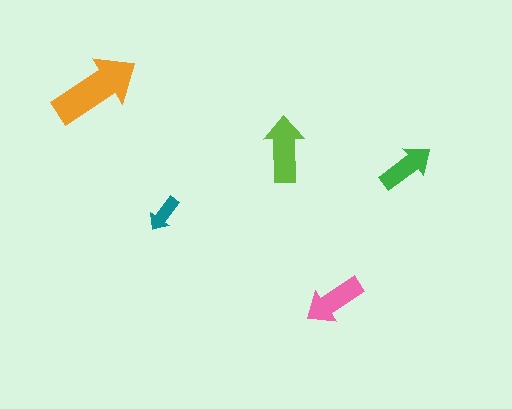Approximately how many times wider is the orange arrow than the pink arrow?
About 1.5 times wider.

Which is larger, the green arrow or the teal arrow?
The green one.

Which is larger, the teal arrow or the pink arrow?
The pink one.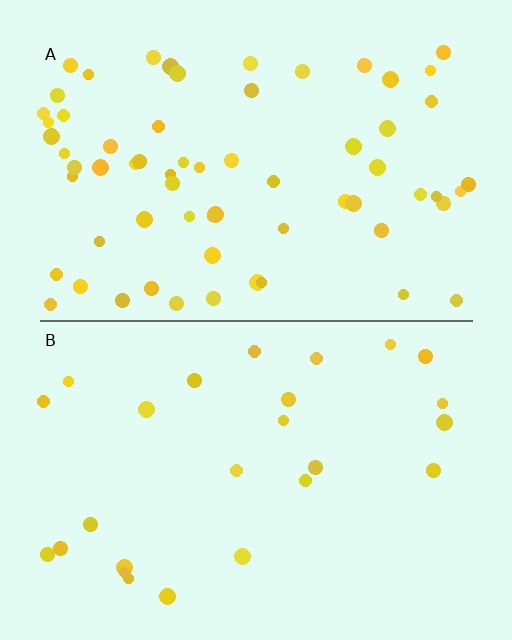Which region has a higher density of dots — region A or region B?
A (the top).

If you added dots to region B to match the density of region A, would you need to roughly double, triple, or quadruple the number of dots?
Approximately triple.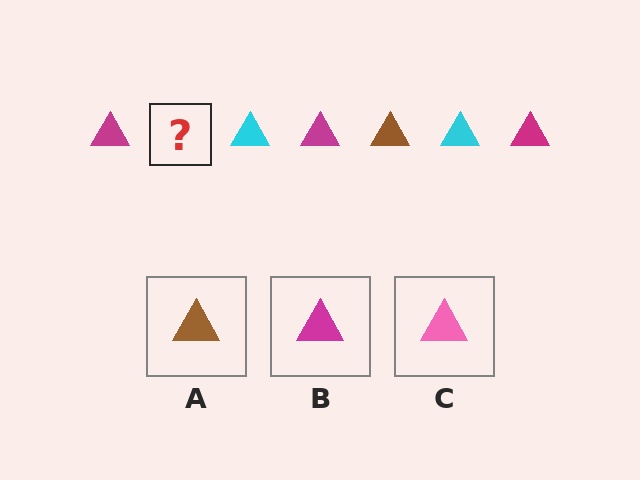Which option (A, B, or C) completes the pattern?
A.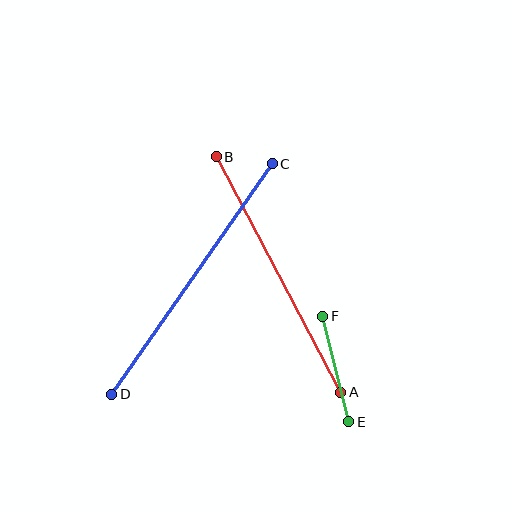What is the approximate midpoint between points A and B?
The midpoint is at approximately (279, 275) pixels.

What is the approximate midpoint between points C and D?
The midpoint is at approximately (192, 279) pixels.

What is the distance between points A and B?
The distance is approximately 266 pixels.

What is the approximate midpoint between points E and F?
The midpoint is at approximately (336, 369) pixels.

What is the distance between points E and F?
The distance is approximately 109 pixels.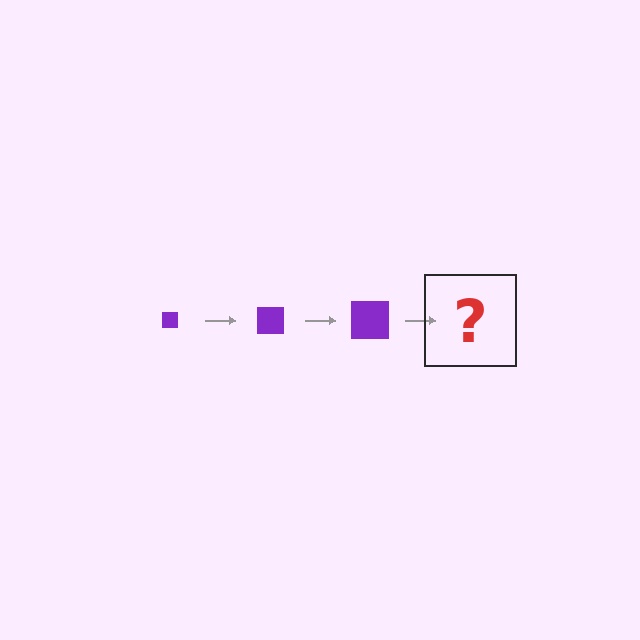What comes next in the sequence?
The next element should be a purple square, larger than the previous one.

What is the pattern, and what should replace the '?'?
The pattern is that the square gets progressively larger each step. The '?' should be a purple square, larger than the previous one.